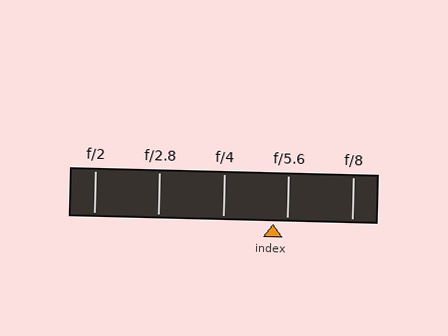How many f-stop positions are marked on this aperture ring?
There are 5 f-stop positions marked.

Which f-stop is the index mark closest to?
The index mark is closest to f/5.6.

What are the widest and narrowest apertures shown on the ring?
The widest aperture shown is f/2 and the narrowest is f/8.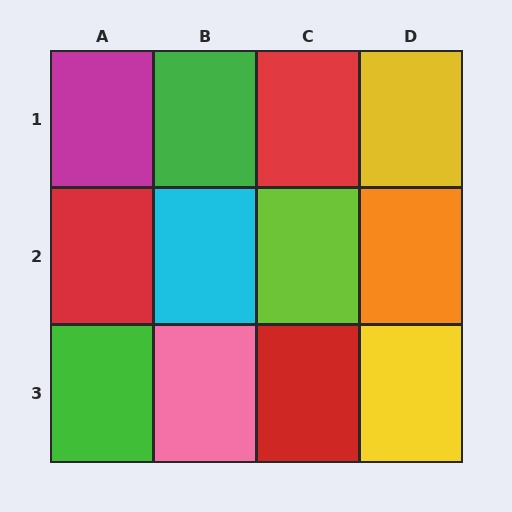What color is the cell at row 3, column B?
Pink.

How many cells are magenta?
1 cell is magenta.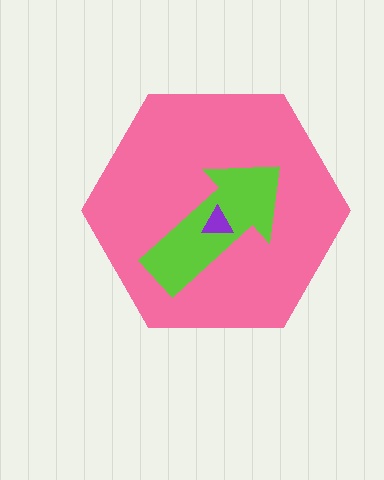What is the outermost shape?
The pink hexagon.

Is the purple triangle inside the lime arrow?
Yes.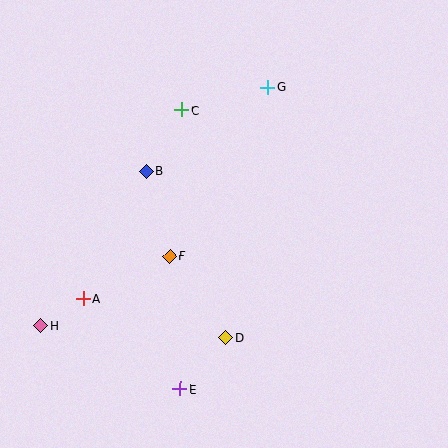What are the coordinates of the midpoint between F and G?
The midpoint between F and G is at (219, 172).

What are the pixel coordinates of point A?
Point A is at (83, 299).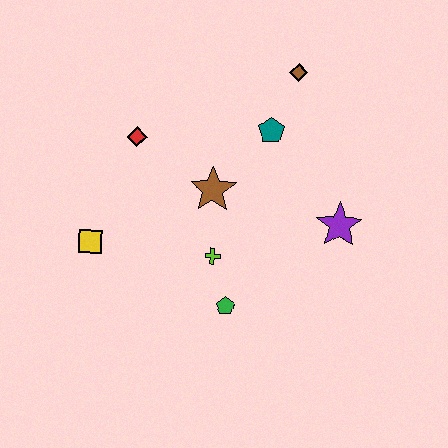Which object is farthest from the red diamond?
The purple star is farthest from the red diamond.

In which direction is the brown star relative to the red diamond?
The brown star is to the right of the red diamond.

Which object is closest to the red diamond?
The brown star is closest to the red diamond.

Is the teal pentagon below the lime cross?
No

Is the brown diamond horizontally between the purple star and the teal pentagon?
Yes